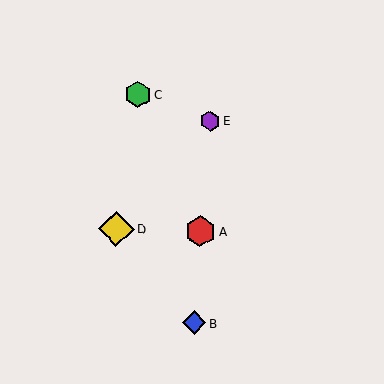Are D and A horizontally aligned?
Yes, both are at y≈229.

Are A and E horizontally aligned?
No, A is at y≈231 and E is at y≈121.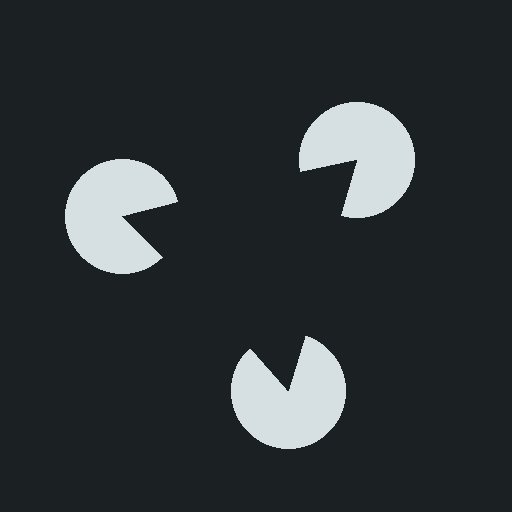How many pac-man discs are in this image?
There are 3 — one at each vertex of the illusory triangle.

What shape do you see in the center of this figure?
An illusory triangle — its edges are inferred from the aligned wedge cuts in the pac-man discs, not physically drawn.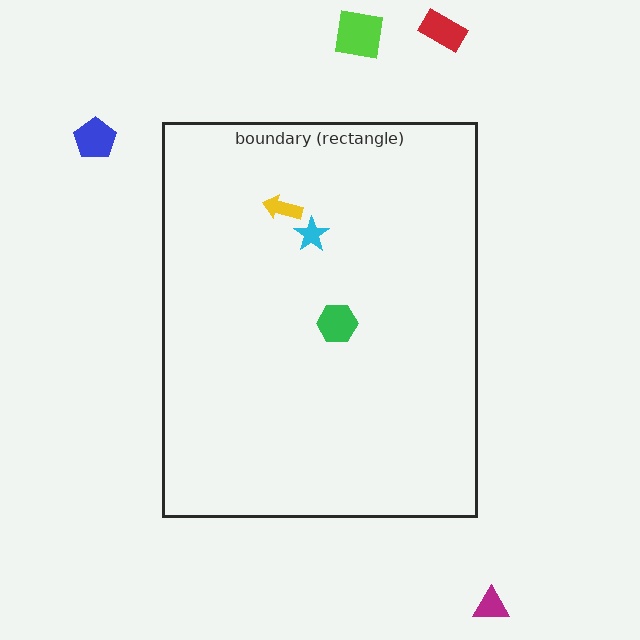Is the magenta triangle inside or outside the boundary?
Outside.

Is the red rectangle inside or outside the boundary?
Outside.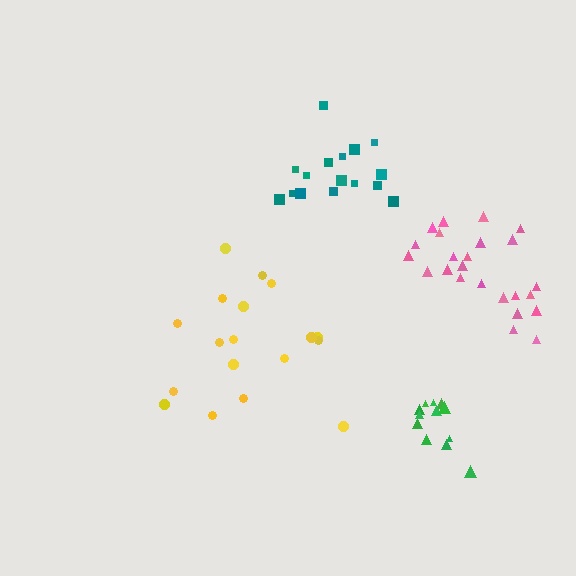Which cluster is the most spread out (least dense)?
Yellow.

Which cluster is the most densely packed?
Green.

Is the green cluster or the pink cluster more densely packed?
Green.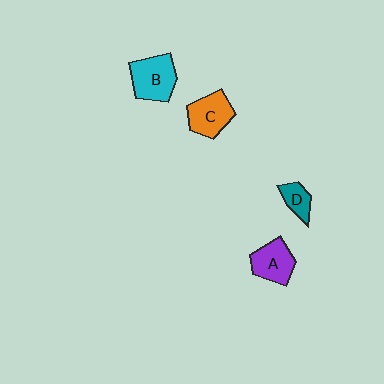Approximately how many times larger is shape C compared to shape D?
Approximately 1.9 times.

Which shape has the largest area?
Shape B (cyan).